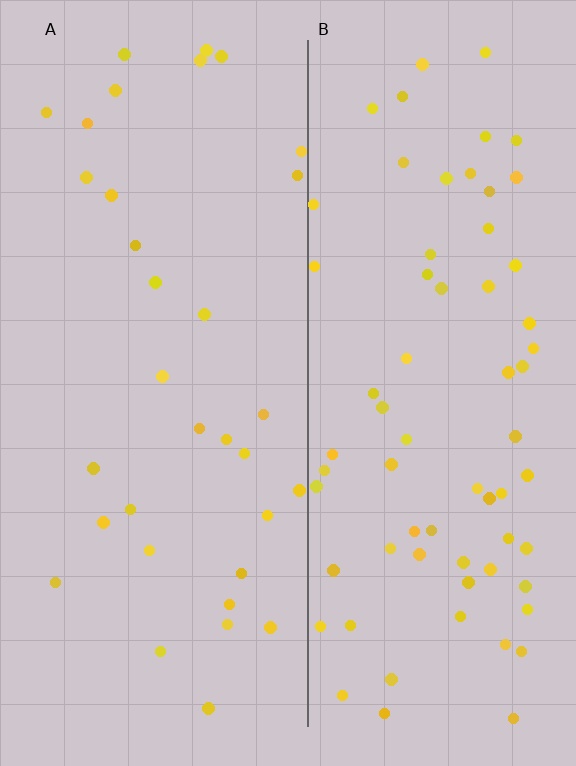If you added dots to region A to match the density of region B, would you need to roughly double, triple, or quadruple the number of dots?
Approximately double.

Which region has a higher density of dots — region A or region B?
B (the right).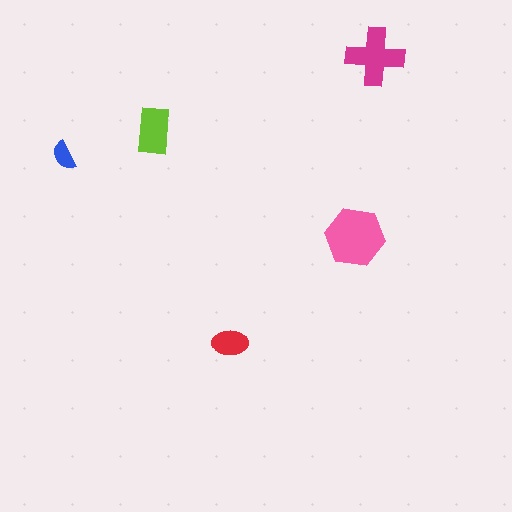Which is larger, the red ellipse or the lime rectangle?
The lime rectangle.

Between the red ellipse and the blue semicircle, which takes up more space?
The red ellipse.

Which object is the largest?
The pink hexagon.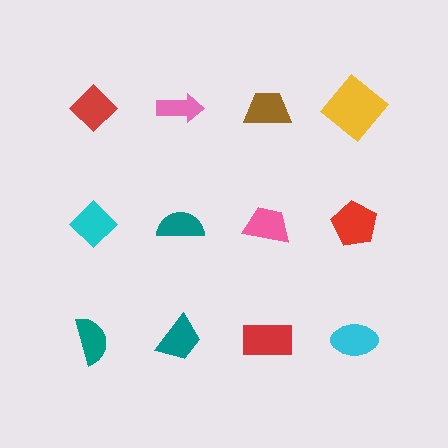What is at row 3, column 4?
A cyan ellipse.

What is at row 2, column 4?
A red pentagon.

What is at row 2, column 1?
A cyan diamond.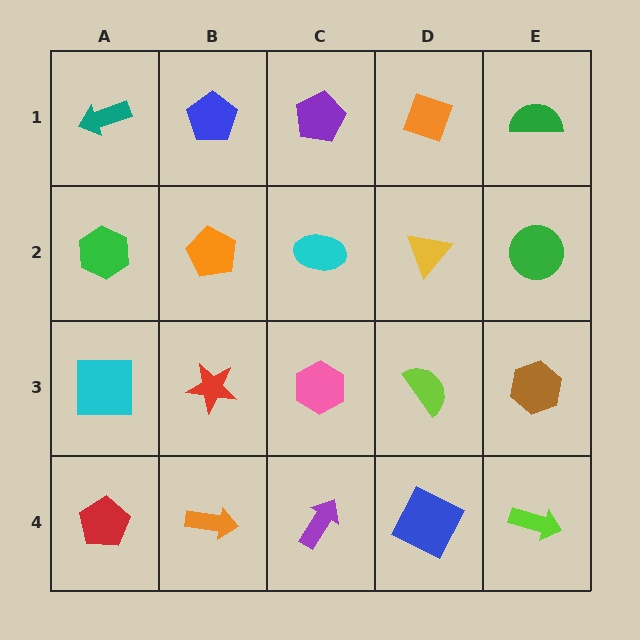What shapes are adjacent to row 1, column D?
A yellow triangle (row 2, column D), a purple pentagon (row 1, column C), a green semicircle (row 1, column E).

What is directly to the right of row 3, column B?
A pink hexagon.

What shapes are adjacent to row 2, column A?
A teal arrow (row 1, column A), a cyan square (row 3, column A), an orange pentagon (row 2, column B).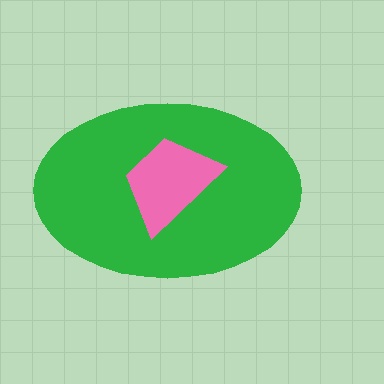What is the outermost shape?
The green ellipse.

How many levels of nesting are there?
2.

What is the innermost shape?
The pink trapezoid.